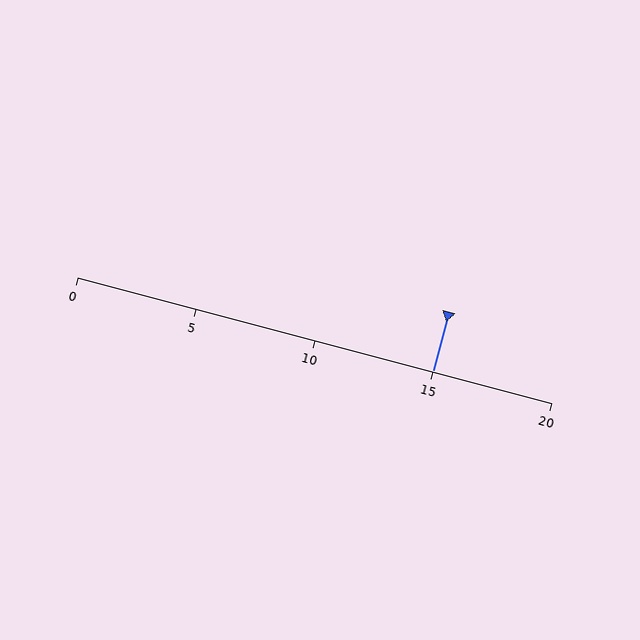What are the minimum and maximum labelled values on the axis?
The axis runs from 0 to 20.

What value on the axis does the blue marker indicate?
The marker indicates approximately 15.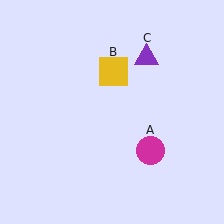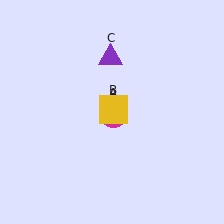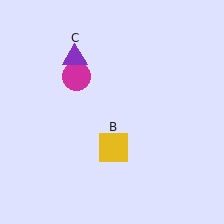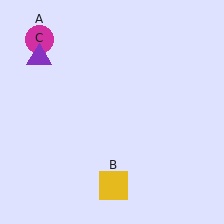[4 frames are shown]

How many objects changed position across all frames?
3 objects changed position: magenta circle (object A), yellow square (object B), purple triangle (object C).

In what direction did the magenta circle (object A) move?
The magenta circle (object A) moved up and to the left.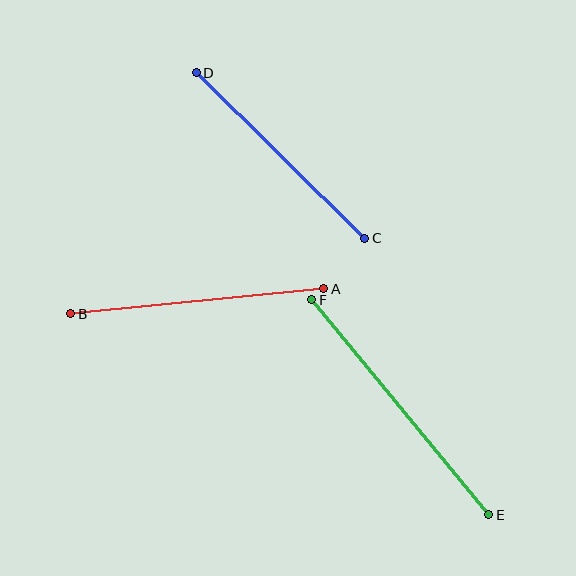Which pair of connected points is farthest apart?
Points E and F are farthest apart.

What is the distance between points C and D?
The distance is approximately 236 pixels.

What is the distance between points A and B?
The distance is approximately 254 pixels.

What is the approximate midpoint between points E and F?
The midpoint is at approximately (400, 407) pixels.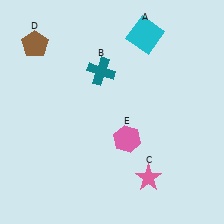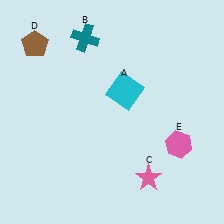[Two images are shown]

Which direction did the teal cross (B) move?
The teal cross (B) moved up.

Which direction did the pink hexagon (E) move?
The pink hexagon (E) moved right.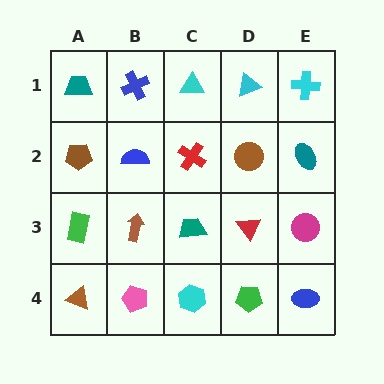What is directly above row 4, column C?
A teal trapezoid.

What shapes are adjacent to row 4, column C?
A teal trapezoid (row 3, column C), a pink pentagon (row 4, column B), a green pentagon (row 4, column D).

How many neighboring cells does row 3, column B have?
4.